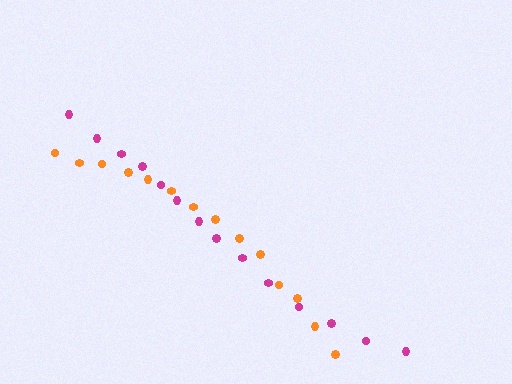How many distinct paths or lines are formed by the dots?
There are 2 distinct paths.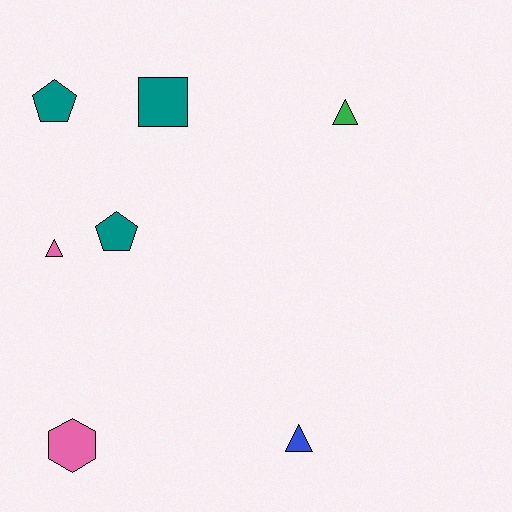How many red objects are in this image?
There are no red objects.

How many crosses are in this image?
There are no crosses.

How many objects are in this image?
There are 7 objects.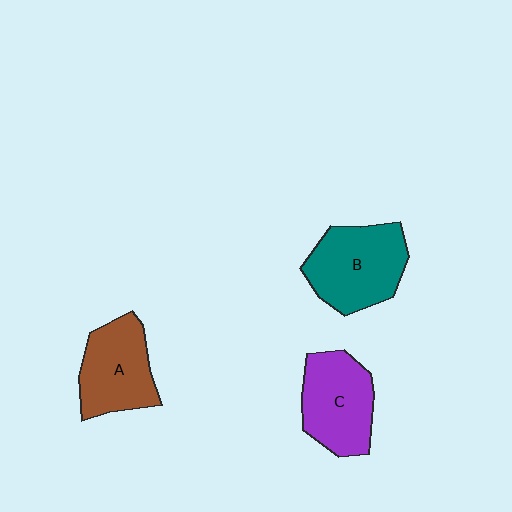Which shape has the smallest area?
Shape A (brown).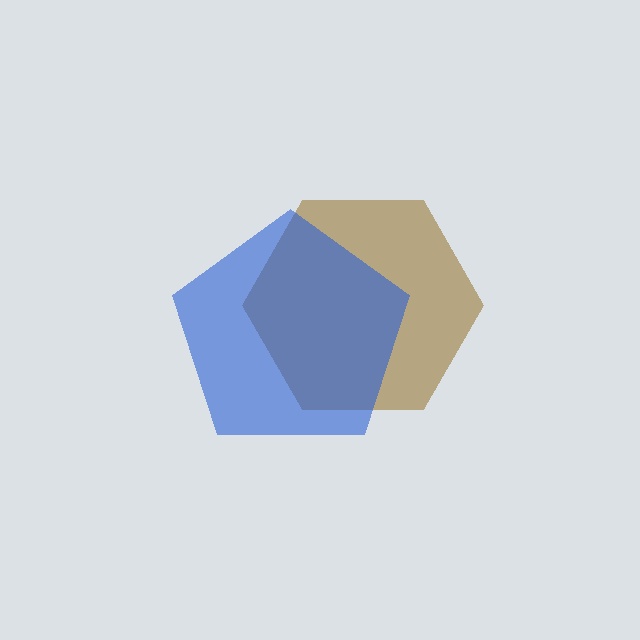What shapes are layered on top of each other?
The layered shapes are: a brown hexagon, a blue pentagon.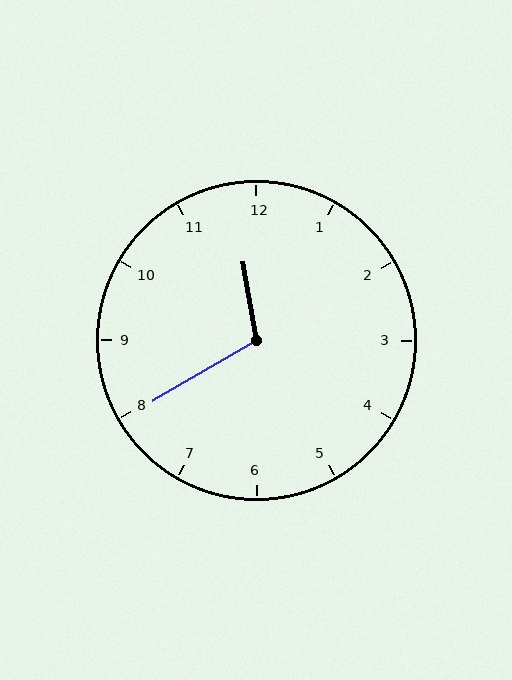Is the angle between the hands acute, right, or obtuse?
It is obtuse.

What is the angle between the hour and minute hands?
Approximately 110 degrees.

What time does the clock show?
11:40.